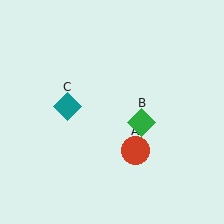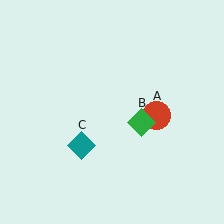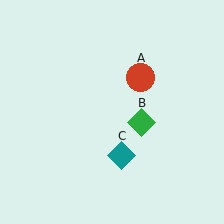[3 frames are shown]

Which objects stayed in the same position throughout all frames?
Green diamond (object B) remained stationary.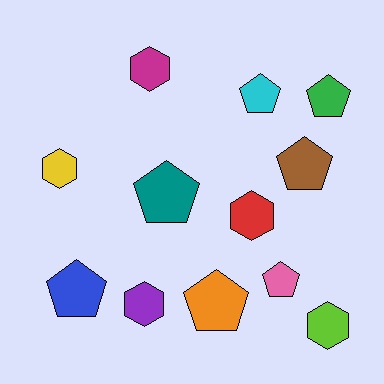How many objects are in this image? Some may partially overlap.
There are 12 objects.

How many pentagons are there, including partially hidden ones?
There are 7 pentagons.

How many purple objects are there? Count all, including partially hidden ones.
There is 1 purple object.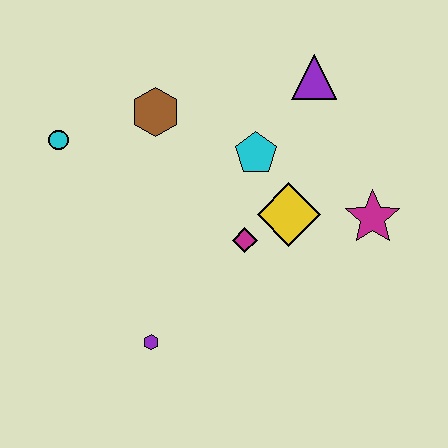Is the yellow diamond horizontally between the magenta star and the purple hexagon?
Yes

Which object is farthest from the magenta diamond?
The cyan circle is farthest from the magenta diamond.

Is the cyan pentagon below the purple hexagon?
No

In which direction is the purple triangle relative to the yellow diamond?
The purple triangle is above the yellow diamond.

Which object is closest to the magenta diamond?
The yellow diamond is closest to the magenta diamond.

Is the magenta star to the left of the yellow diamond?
No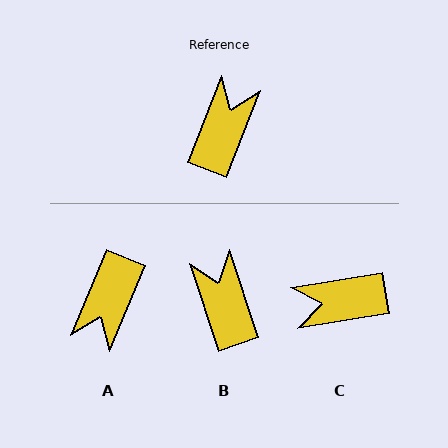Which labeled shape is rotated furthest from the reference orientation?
A, about 178 degrees away.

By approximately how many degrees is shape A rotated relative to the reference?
Approximately 178 degrees counter-clockwise.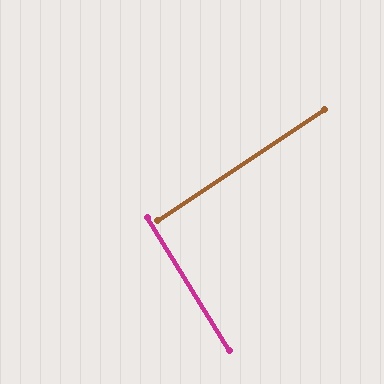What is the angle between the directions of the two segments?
Approximately 88 degrees.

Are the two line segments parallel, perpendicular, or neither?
Perpendicular — they meet at approximately 88°.